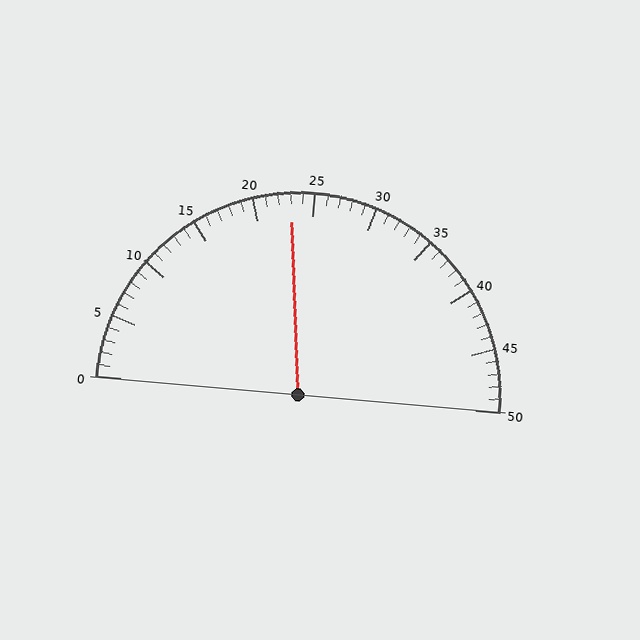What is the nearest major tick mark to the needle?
The nearest major tick mark is 25.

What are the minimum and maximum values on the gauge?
The gauge ranges from 0 to 50.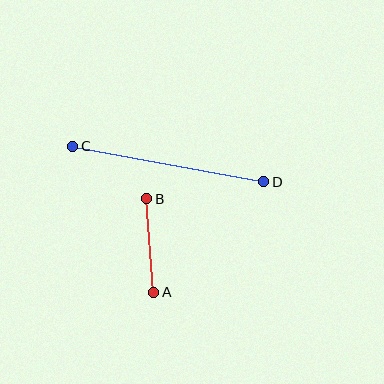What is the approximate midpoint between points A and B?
The midpoint is at approximately (150, 246) pixels.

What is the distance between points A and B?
The distance is approximately 94 pixels.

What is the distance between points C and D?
The distance is approximately 194 pixels.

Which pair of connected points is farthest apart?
Points C and D are farthest apart.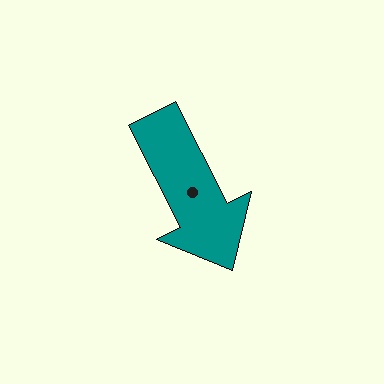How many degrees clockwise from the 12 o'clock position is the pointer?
Approximately 153 degrees.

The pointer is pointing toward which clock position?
Roughly 5 o'clock.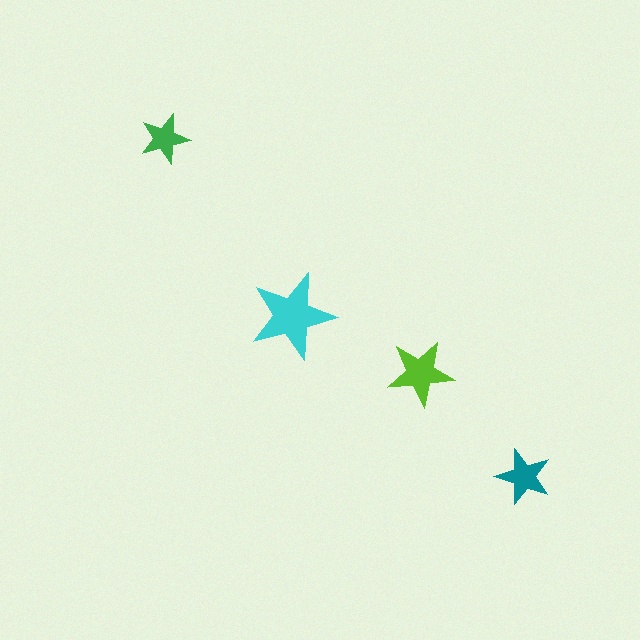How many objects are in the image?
There are 4 objects in the image.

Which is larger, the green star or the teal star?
The teal one.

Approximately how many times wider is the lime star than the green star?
About 1.5 times wider.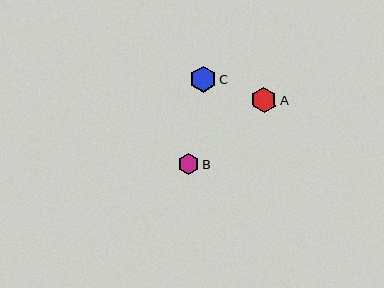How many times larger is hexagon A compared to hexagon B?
Hexagon A is approximately 1.2 times the size of hexagon B.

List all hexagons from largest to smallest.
From largest to smallest: C, A, B.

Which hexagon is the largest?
Hexagon C is the largest with a size of approximately 27 pixels.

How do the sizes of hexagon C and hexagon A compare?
Hexagon C and hexagon A are approximately the same size.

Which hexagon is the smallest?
Hexagon B is the smallest with a size of approximately 22 pixels.